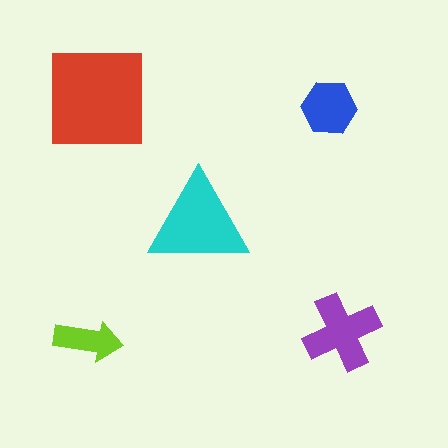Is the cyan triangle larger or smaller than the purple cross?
Larger.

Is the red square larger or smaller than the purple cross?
Larger.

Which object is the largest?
The red square.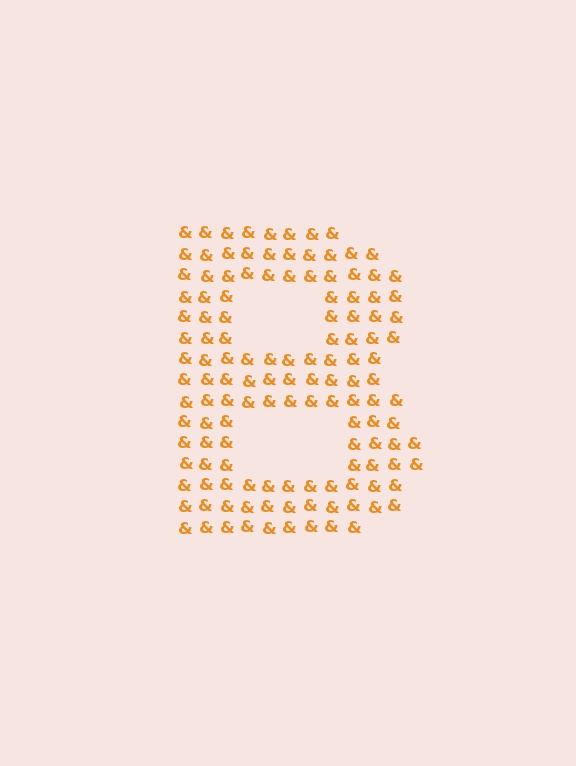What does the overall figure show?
The overall figure shows the letter B.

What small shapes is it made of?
It is made of small ampersands.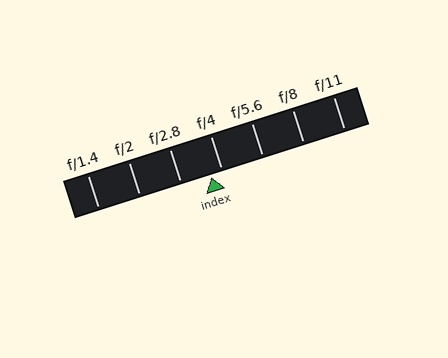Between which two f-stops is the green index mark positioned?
The index mark is between f/2.8 and f/4.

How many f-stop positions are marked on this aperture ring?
There are 7 f-stop positions marked.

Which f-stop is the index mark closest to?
The index mark is closest to f/4.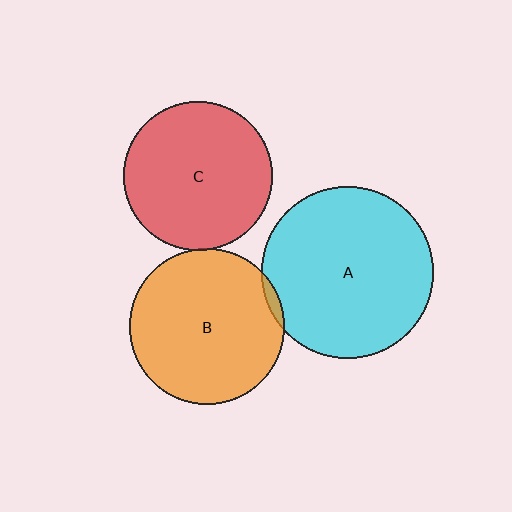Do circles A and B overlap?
Yes.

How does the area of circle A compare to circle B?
Approximately 1.2 times.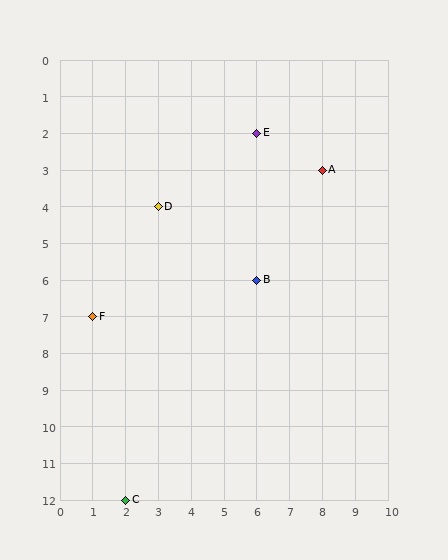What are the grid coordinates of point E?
Point E is at grid coordinates (6, 2).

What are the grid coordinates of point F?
Point F is at grid coordinates (1, 7).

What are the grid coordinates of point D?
Point D is at grid coordinates (3, 4).